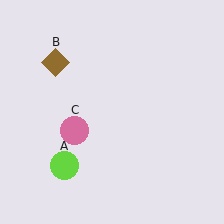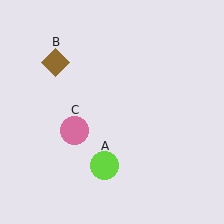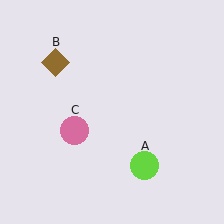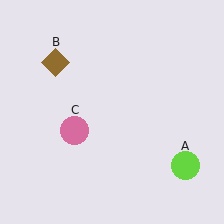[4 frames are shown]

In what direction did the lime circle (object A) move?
The lime circle (object A) moved right.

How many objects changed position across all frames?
1 object changed position: lime circle (object A).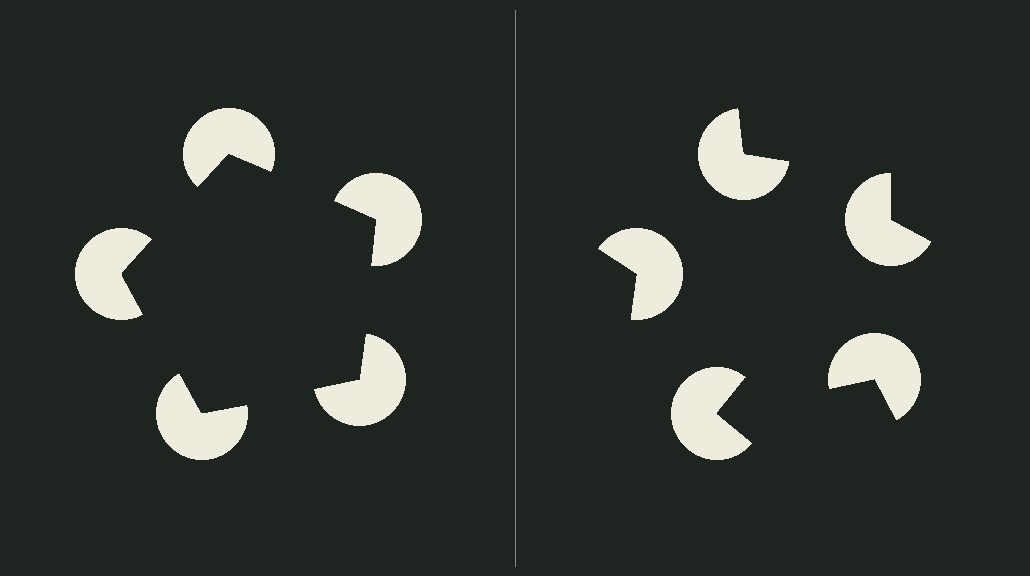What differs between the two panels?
The pac-man discs are positioned identically on both sides; only the wedge orientations differ. On the left they align to a pentagon; on the right they are misaligned.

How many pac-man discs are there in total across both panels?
10 — 5 on each side.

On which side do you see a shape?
An illusory pentagon appears on the left side. On the right side the wedge cuts are rotated, so no coherent shape forms.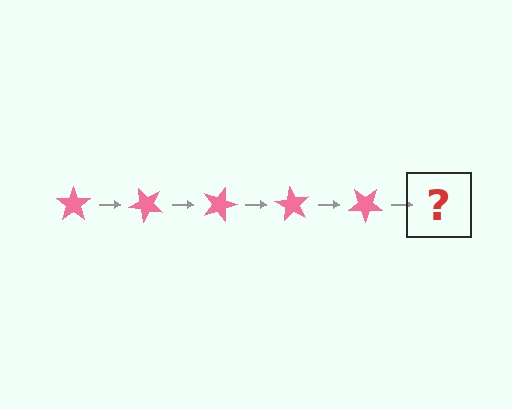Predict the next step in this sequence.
The next step is a pink star rotated 225 degrees.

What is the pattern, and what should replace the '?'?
The pattern is that the star rotates 45 degrees each step. The '?' should be a pink star rotated 225 degrees.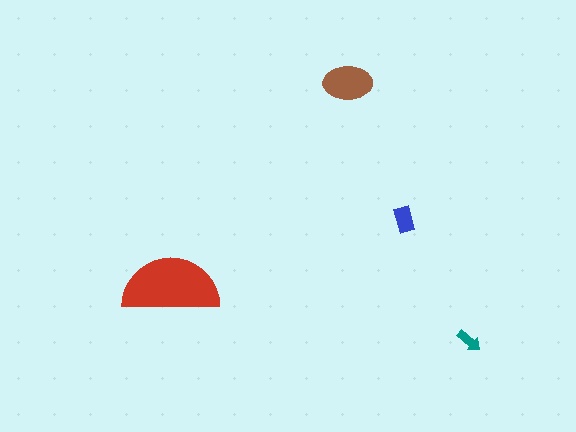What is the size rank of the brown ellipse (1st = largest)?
2nd.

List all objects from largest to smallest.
The red semicircle, the brown ellipse, the blue rectangle, the teal arrow.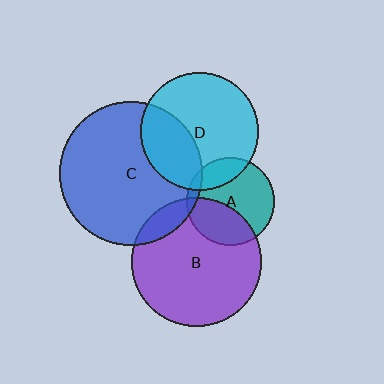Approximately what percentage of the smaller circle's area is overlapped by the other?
Approximately 10%.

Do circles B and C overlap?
Yes.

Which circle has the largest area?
Circle C (blue).